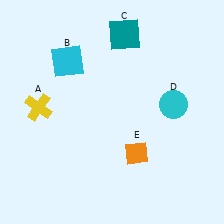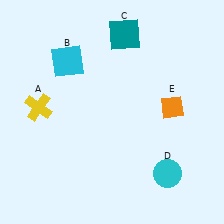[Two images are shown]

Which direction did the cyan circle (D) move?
The cyan circle (D) moved down.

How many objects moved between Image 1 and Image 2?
2 objects moved between the two images.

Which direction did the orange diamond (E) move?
The orange diamond (E) moved up.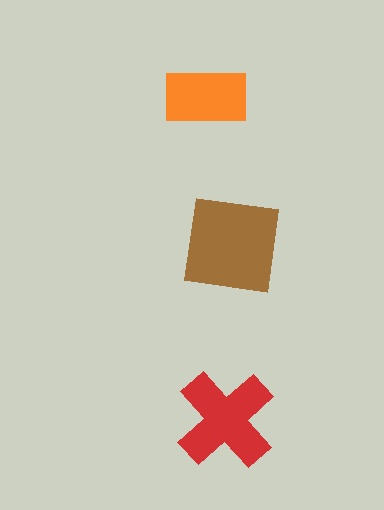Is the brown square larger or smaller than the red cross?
Larger.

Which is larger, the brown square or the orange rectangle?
The brown square.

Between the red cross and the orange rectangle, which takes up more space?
The red cross.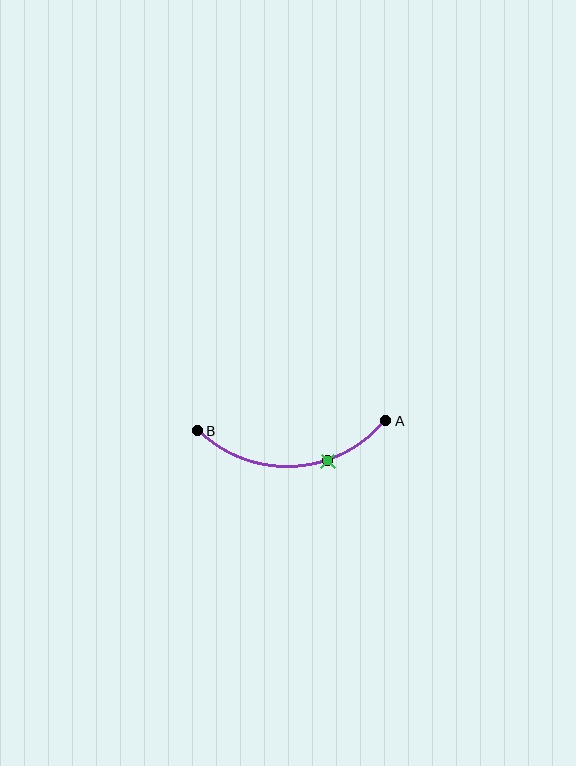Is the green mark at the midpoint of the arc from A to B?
No. The green mark lies on the arc but is closer to endpoint A. The arc midpoint would be at the point on the curve equidistant along the arc from both A and B.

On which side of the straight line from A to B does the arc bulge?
The arc bulges below the straight line connecting A and B.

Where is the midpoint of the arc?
The arc midpoint is the point on the curve farthest from the straight line joining A and B. It sits below that line.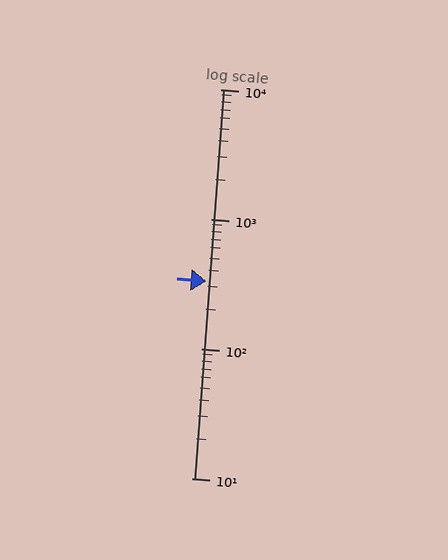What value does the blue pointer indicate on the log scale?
The pointer indicates approximately 330.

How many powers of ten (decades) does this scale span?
The scale spans 3 decades, from 10 to 10000.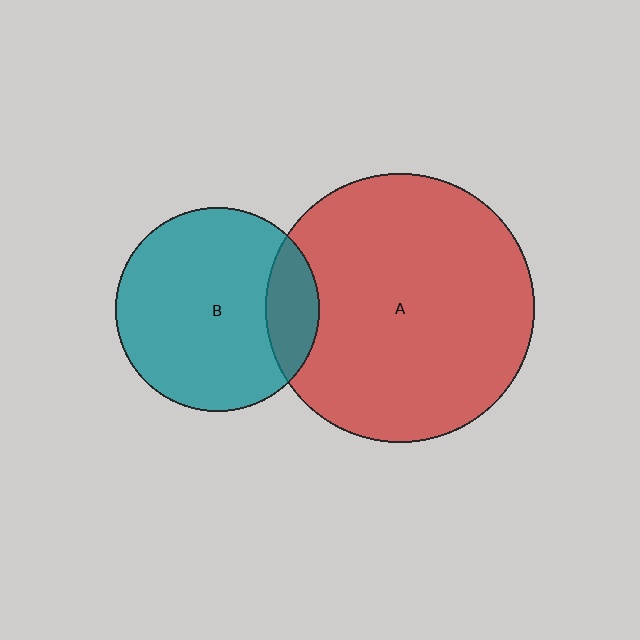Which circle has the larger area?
Circle A (red).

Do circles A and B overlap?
Yes.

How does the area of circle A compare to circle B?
Approximately 1.7 times.